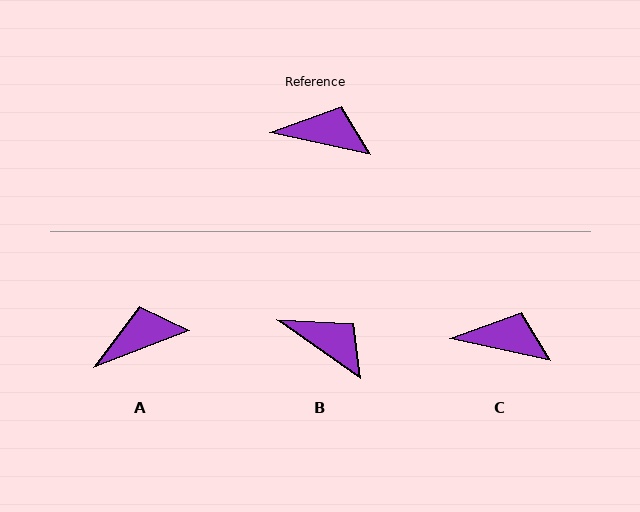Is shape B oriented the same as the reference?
No, it is off by about 23 degrees.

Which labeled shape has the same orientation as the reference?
C.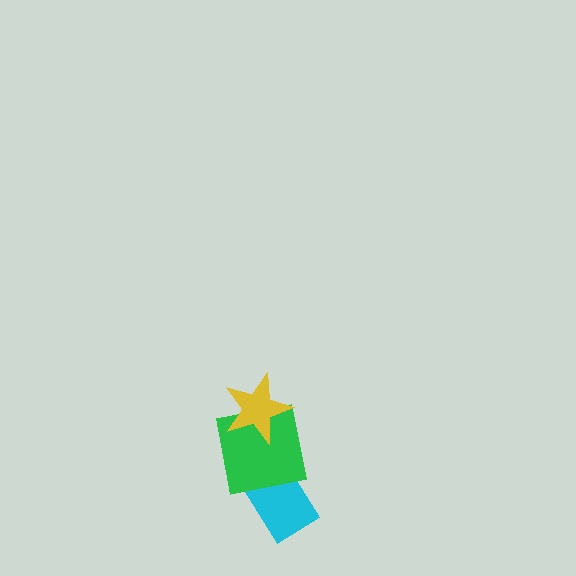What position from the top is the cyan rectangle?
The cyan rectangle is 3rd from the top.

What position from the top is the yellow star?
The yellow star is 1st from the top.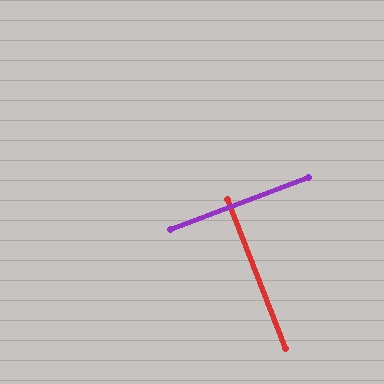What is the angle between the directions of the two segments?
Approximately 89 degrees.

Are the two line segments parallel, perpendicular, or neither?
Perpendicular — they meet at approximately 89°.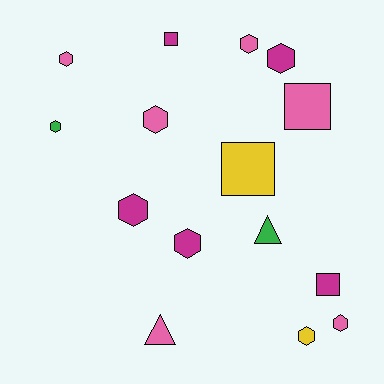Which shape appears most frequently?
Hexagon, with 9 objects.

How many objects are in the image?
There are 15 objects.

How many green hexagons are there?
There is 1 green hexagon.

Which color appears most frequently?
Pink, with 6 objects.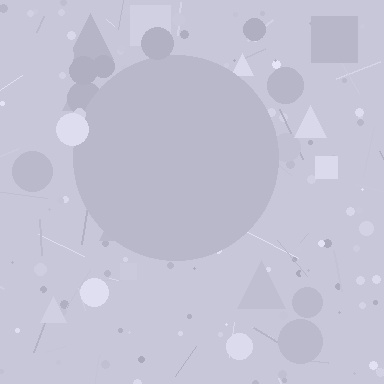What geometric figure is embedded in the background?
A circle is embedded in the background.